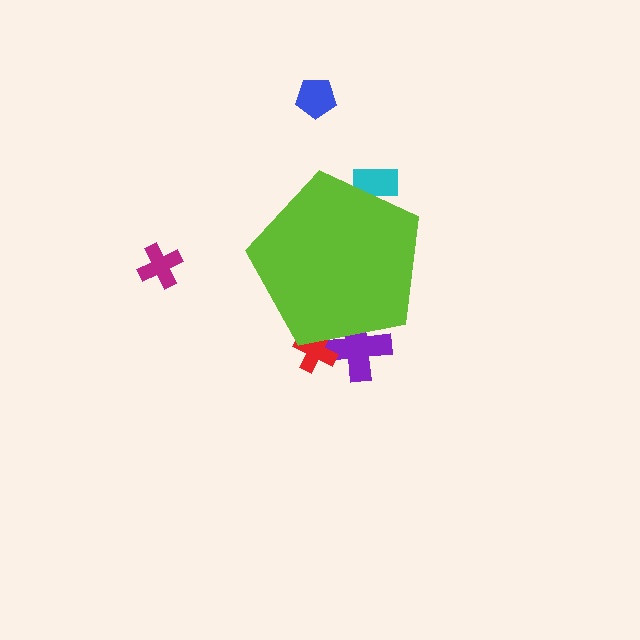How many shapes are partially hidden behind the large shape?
3 shapes are partially hidden.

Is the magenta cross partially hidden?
No, the magenta cross is fully visible.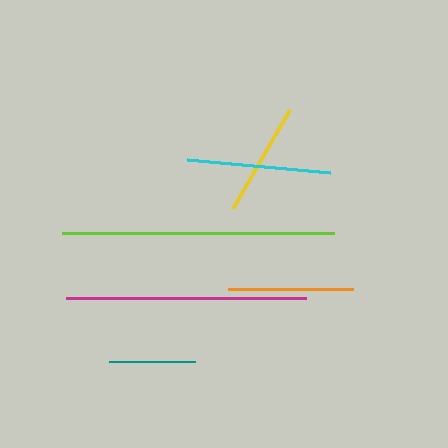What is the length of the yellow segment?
The yellow segment is approximately 114 pixels long.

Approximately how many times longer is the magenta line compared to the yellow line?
The magenta line is approximately 2.1 times the length of the yellow line.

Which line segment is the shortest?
The teal line is the shortest at approximately 86 pixels.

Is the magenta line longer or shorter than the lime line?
The lime line is longer than the magenta line.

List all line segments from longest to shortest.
From longest to shortest: lime, magenta, cyan, orange, yellow, teal.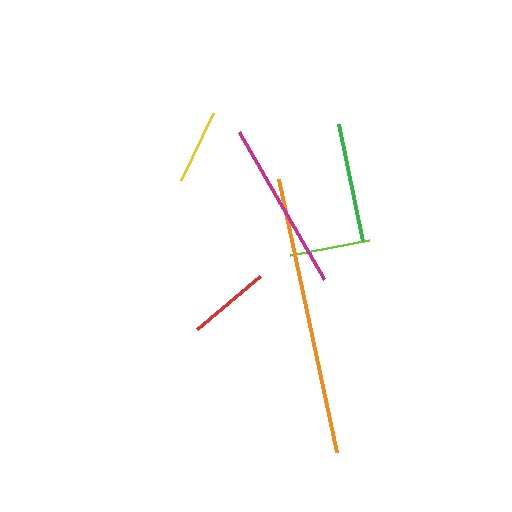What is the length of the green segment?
The green segment is approximately 119 pixels long.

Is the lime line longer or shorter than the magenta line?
The magenta line is longer than the lime line.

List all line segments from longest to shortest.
From longest to shortest: orange, magenta, green, red, lime, yellow.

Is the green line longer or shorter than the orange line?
The orange line is longer than the green line.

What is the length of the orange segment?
The orange segment is approximately 279 pixels long.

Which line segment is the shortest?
The yellow line is the shortest at approximately 75 pixels.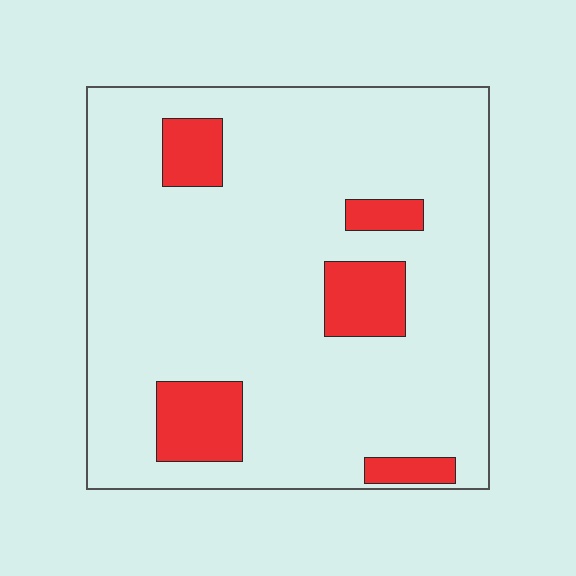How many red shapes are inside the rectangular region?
5.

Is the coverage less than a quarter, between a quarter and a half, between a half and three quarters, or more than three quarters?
Less than a quarter.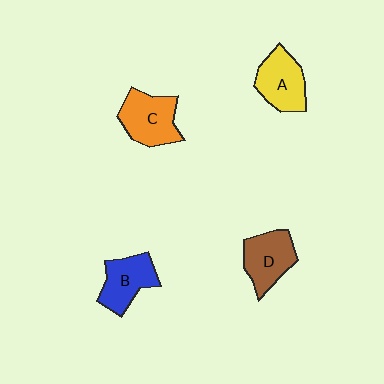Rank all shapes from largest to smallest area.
From largest to smallest: C (orange), A (yellow), D (brown), B (blue).